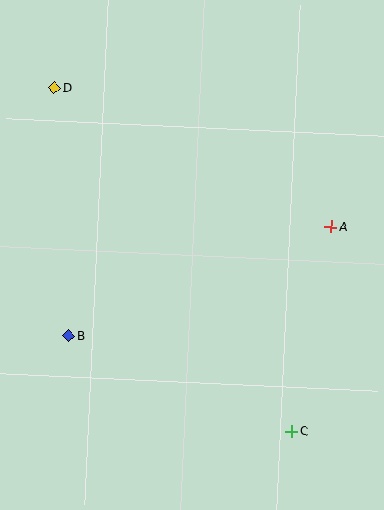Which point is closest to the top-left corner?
Point D is closest to the top-left corner.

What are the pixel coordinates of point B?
Point B is at (69, 335).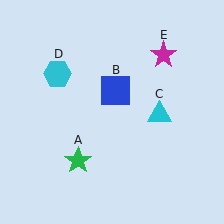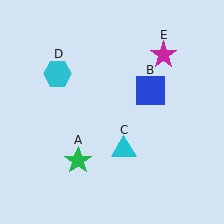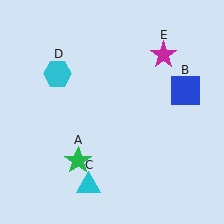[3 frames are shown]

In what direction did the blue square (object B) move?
The blue square (object B) moved right.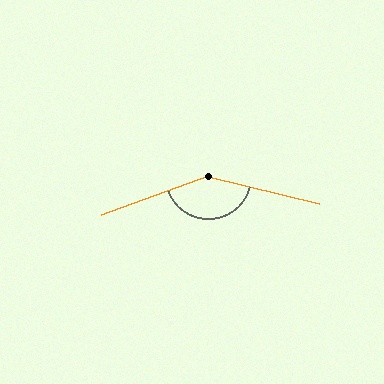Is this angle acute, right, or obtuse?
It is obtuse.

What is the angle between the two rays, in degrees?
Approximately 147 degrees.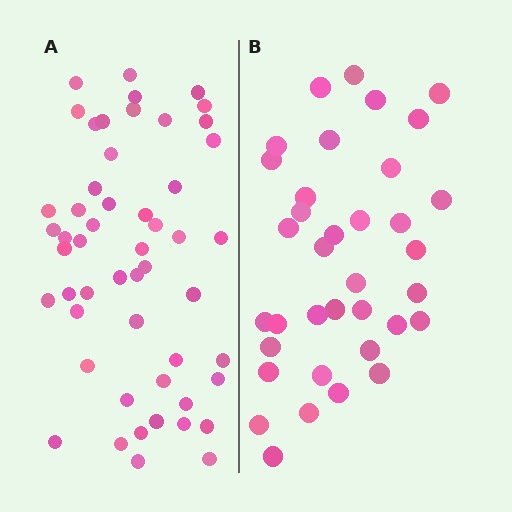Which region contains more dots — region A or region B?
Region A (the left region) has more dots.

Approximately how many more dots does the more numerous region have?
Region A has approximately 15 more dots than region B.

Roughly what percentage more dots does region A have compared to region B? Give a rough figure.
About 45% more.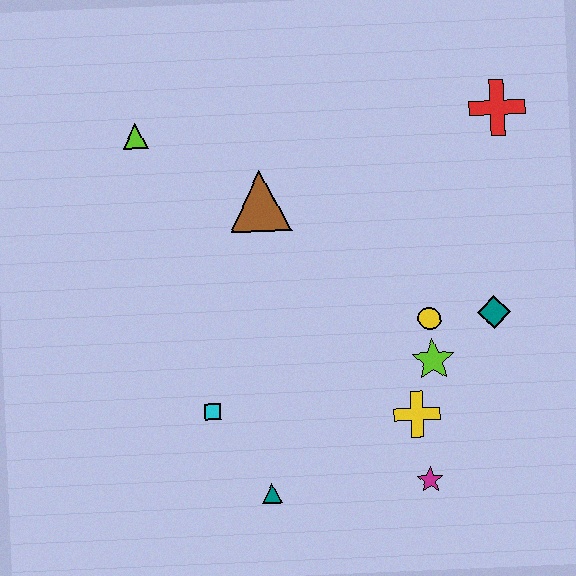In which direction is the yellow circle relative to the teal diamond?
The yellow circle is to the left of the teal diamond.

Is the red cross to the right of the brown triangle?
Yes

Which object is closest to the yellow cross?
The lime star is closest to the yellow cross.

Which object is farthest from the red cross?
The teal triangle is farthest from the red cross.